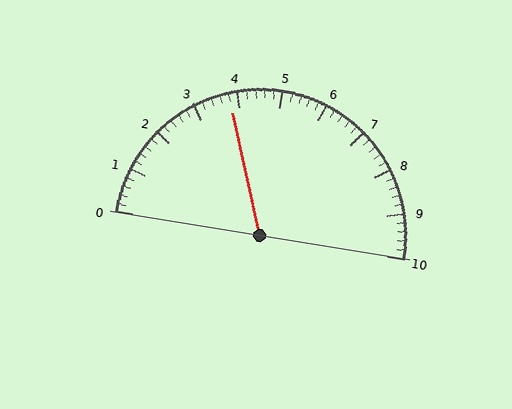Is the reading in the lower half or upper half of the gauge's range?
The reading is in the lower half of the range (0 to 10).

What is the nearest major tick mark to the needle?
The nearest major tick mark is 4.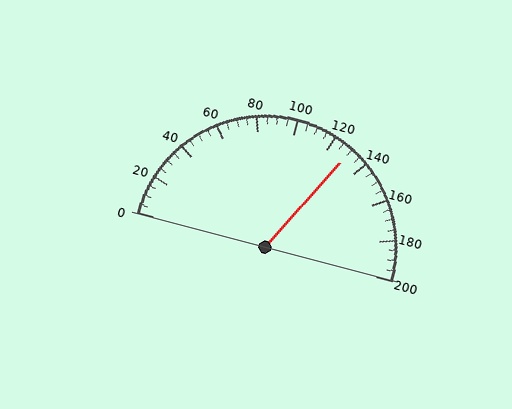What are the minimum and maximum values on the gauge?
The gauge ranges from 0 to 200.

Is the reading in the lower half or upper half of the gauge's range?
The reading is in the upper half of the range (0 to 200).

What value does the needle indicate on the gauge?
The needle indicates approximately 130.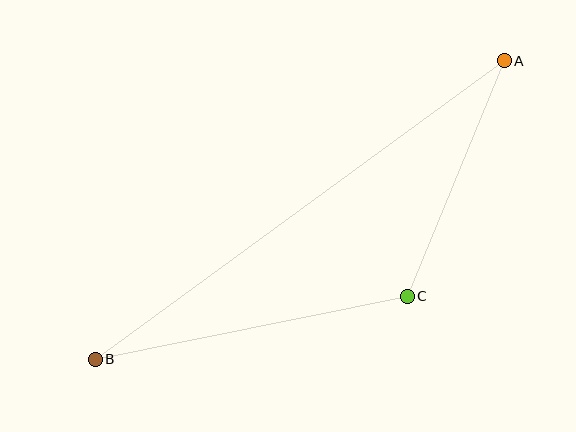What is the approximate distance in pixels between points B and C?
The distance between B and C is approximately 318 pixels.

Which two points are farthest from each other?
Points A and B are farthest from each other.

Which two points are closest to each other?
Points A and C are closest to each other.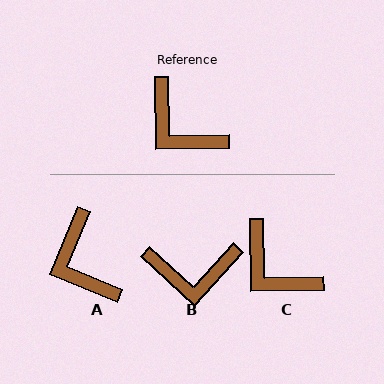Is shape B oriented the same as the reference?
No, it is off by about 46 degrees.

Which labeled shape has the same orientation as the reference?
C.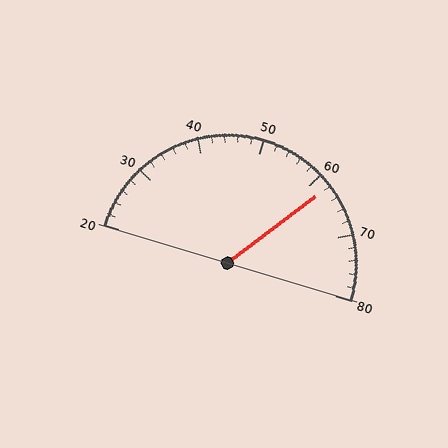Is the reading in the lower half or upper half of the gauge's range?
The reading is in the upper half of the range (20 to 80).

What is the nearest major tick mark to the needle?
The nearest major tick mark is 60.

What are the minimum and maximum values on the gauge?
The gauge ranges from 20 to 80.